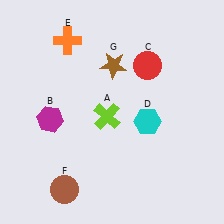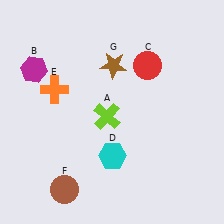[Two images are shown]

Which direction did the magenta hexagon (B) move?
The magenta hexagon (B) moved up.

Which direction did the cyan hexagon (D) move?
The cyan hexagon (D) moved left.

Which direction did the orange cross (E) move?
The orange cross (E) moved down.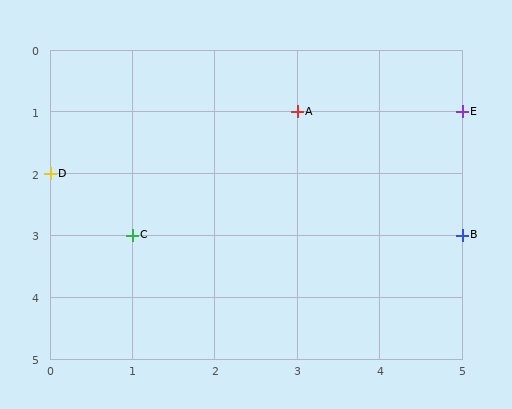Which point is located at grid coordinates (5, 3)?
Point B is at (5, 3).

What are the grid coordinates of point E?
Point E is at grid coordinates (5, 1).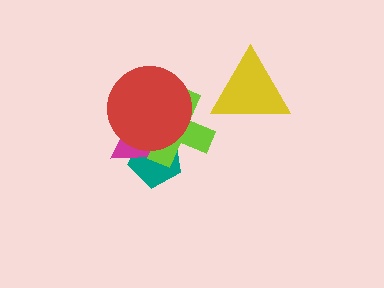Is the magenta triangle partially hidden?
Yes, it is partially covered by another shape.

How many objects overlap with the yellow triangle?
0 objects overlap with the yellow triangle.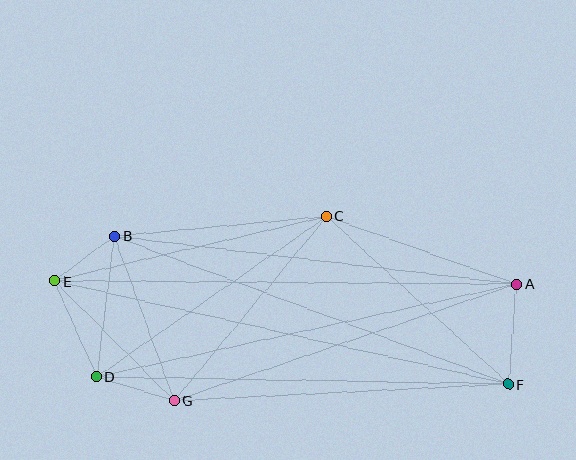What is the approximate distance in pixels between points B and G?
The distance between B and G is approximately 175 pixels.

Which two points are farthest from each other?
Points E and F are farthest from each other.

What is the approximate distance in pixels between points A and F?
The distance between A and F is approximately 101 pixels.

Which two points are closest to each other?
Points B and E are closest to each other.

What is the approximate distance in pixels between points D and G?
The distance between D and G is approximately 81 pixels.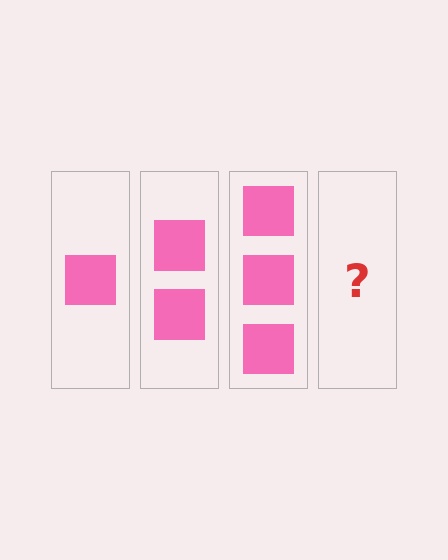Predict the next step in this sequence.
The next step is 4 squares.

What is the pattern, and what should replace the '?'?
The pattern is that each step adds one more square. The '?' should be 4 squares.